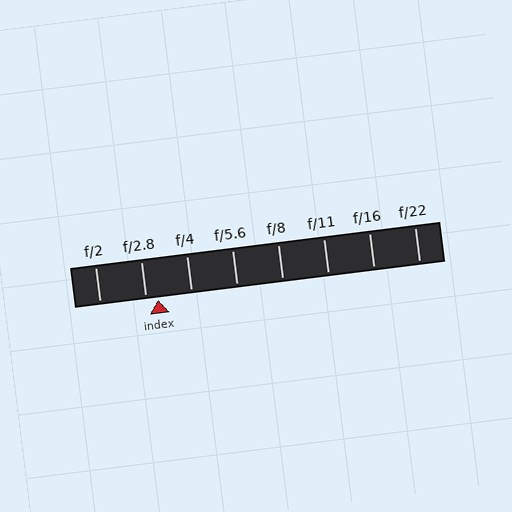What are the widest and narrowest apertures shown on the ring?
The widest aperture shown is f/2 and the narrowest is f/22.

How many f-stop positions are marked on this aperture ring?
There are 8 f-stop positions marked.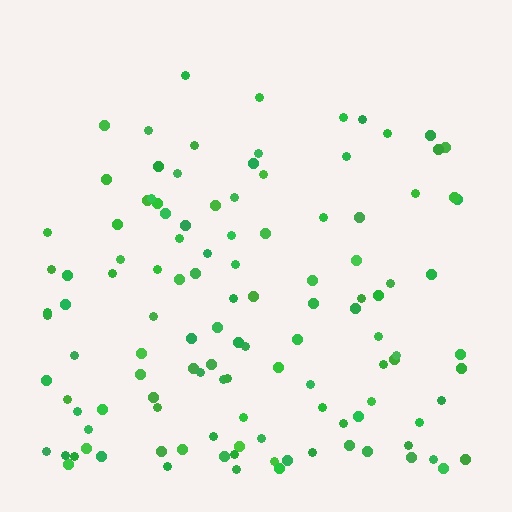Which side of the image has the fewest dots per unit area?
The top.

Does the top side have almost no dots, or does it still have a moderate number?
Still a moderate number, just noticeably fewer than the bottom.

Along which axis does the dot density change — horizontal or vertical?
Vertical.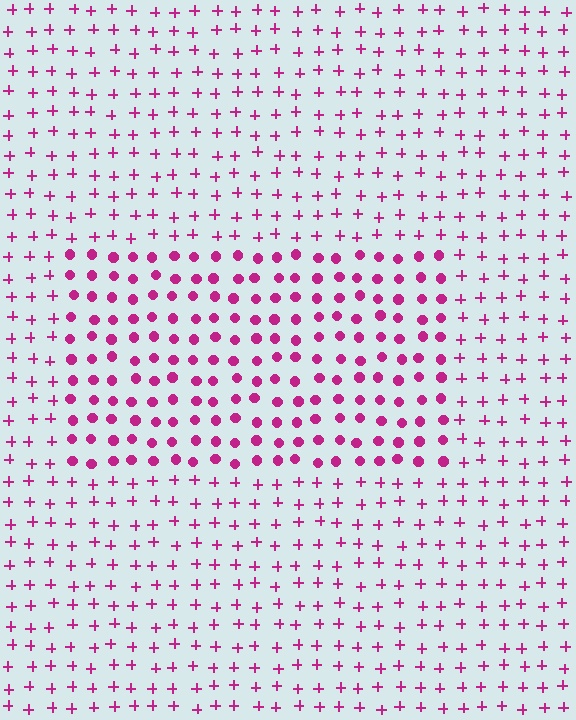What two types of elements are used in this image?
The image uses circles inside the rectangle region and plus signs outside it.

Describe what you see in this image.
The image is filled with small magenta elements arranged in a uniform grid. A rectangle-shaped region contains circles, while the surrounding area contains plus signs. The boundary is defined purely by the change in element shape.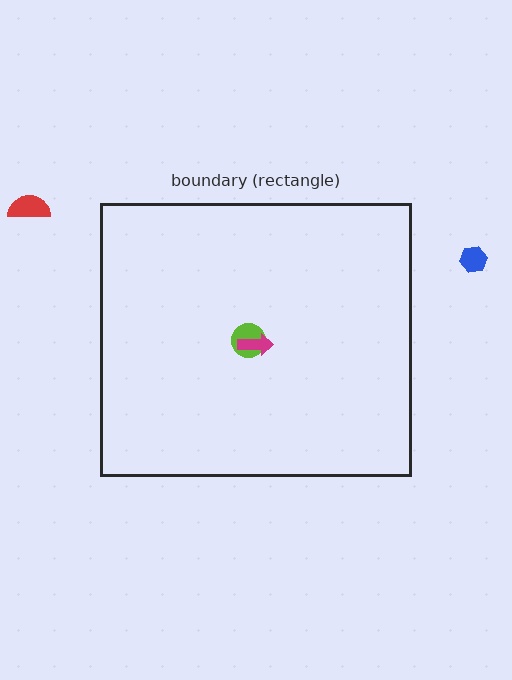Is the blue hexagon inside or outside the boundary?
Outside.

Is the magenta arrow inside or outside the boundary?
Inside.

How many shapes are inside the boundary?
2 inside, 2 outside.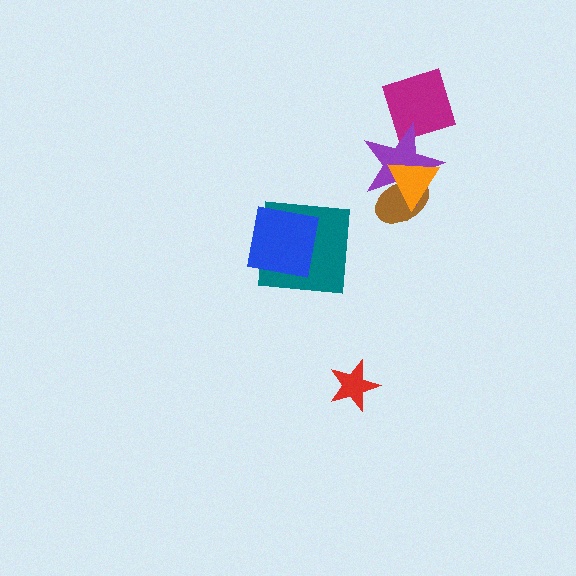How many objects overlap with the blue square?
1 object overlaps with the blue square.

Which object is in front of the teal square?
The blue square is in front of the teal square.